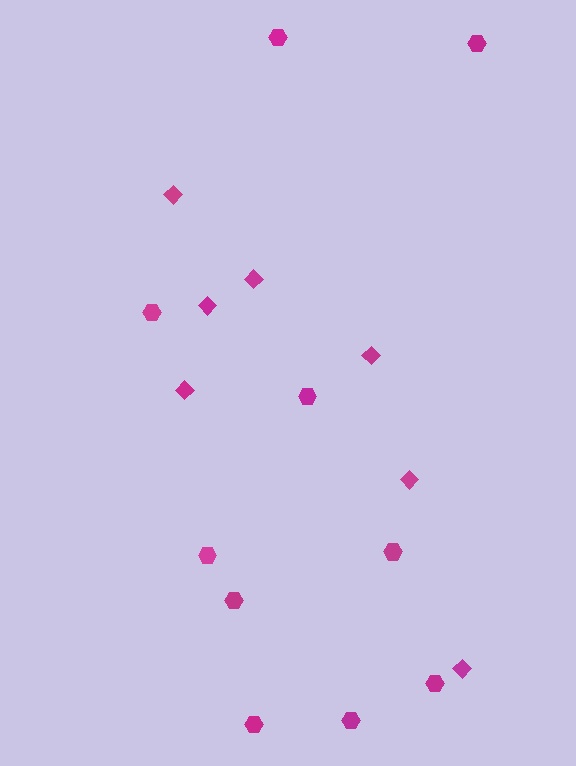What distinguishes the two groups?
There are 2 groups: one group of hexagons (10) and one group of diamonds (7).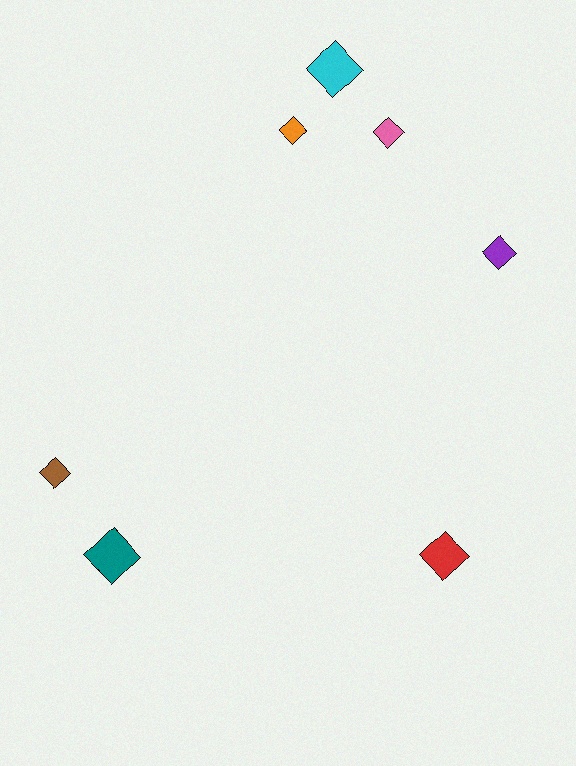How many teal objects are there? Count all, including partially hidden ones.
There is 1 teal object.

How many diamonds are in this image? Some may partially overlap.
There are 7 diamonds.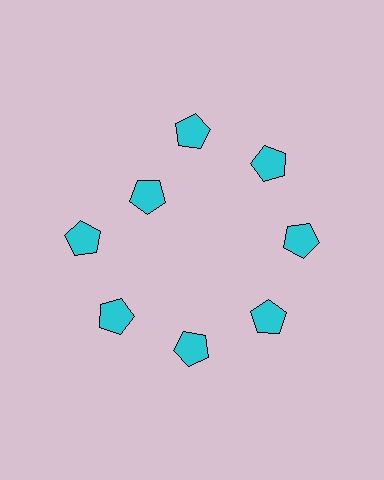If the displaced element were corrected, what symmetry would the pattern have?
It would have 8-fold rotational symmetry — the pattern would map onto itself every 45 degrees.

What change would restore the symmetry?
The symmetry would be restored by moving it outward, back onto the ring so that all 8 pentagons sit at equal angles and equal distance from the center.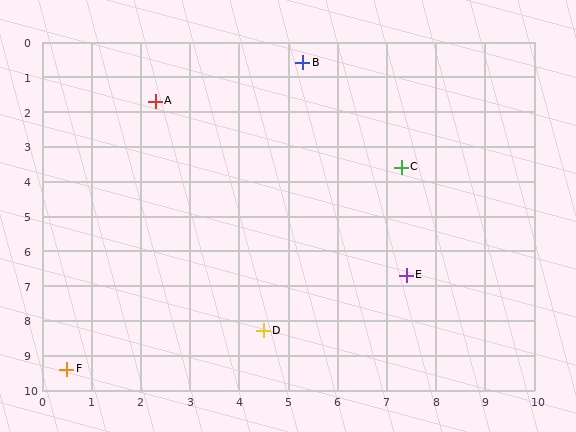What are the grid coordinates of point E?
Point E is at approximately (7.4, 6.7).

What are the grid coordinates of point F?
Point F is at approximately (0.5, 9.4).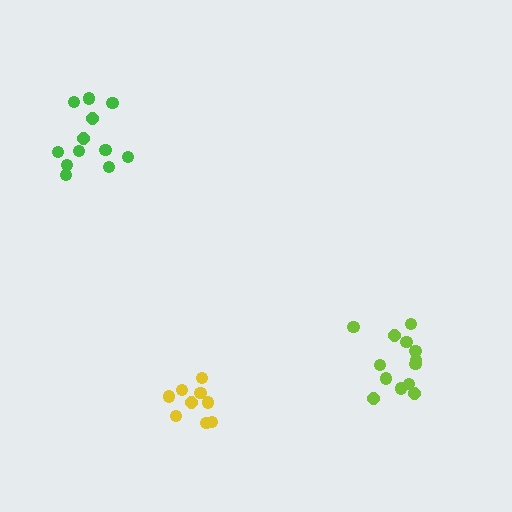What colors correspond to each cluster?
The clusters are colored: yellow, green, lime.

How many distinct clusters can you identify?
There are 3 distinct clusters.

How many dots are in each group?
Group 1: 9 dots, Group 2: 12 dots, Group 3: 13 dots (34 total).